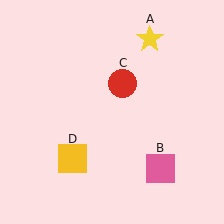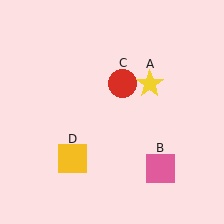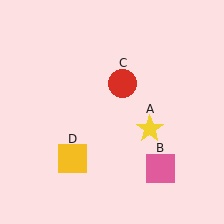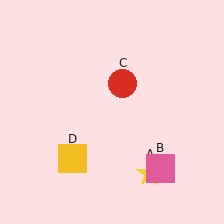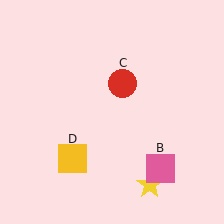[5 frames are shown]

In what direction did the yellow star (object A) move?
The yellow star (object A) moved down.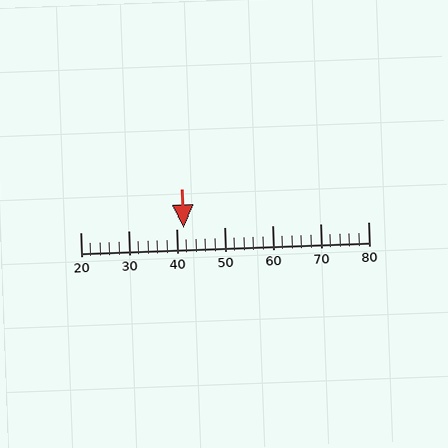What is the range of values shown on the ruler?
The ruler shows values from 20 to 80.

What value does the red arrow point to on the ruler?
The red arrow points to approximately 42.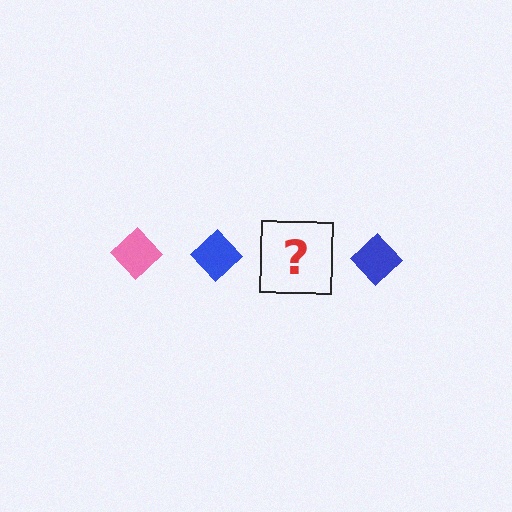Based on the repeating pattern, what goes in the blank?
The blank should be a pink diamond.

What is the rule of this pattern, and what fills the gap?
The rule is that the pattern cycles through pink, blue diamonds. The gap should be filled with a pink diamond.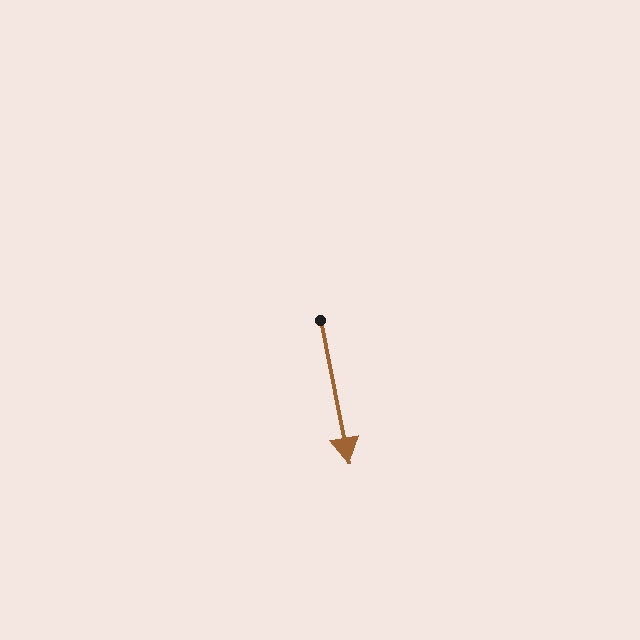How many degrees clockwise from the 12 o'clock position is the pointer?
Approximately 169 degrees.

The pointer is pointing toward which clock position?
Roughly 6 o'clock.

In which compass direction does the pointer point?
South.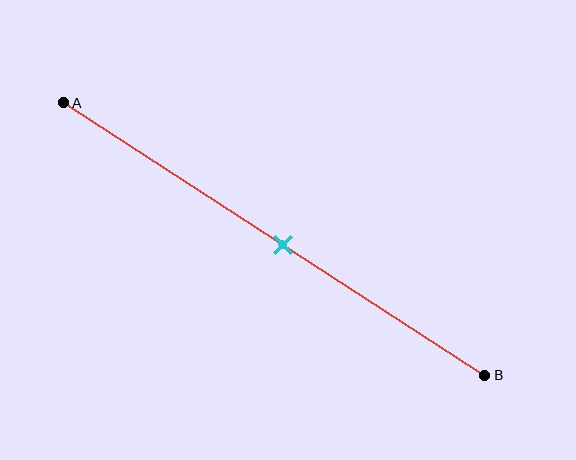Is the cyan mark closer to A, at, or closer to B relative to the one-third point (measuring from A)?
The cyan mark is closer to point B than the one-third point of segment AB.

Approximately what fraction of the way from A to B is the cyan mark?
The cyan mark is approximately 50% of the way from A to B.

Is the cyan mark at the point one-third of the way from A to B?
No, the mark is at about 50% from A, not at the 33% one-third point.